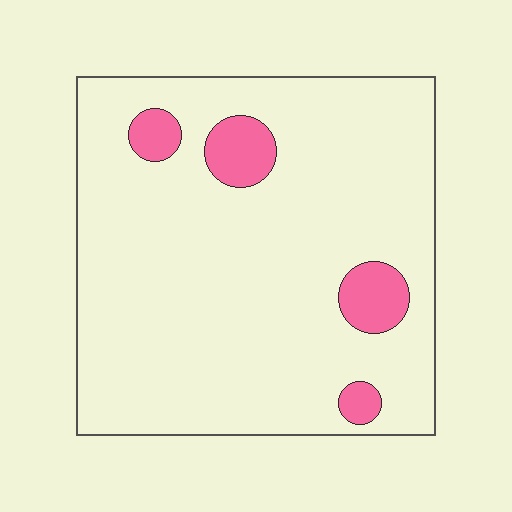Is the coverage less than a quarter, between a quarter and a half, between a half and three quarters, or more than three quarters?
Less than a quarter.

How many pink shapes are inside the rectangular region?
4.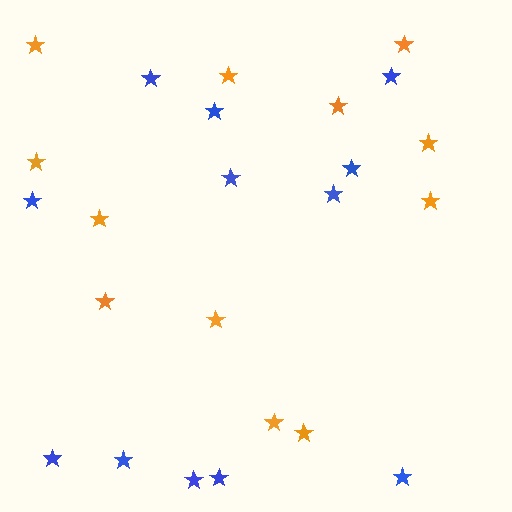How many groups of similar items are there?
There are 2 groups: one group of blue stars (12) and one group of orange stars (12).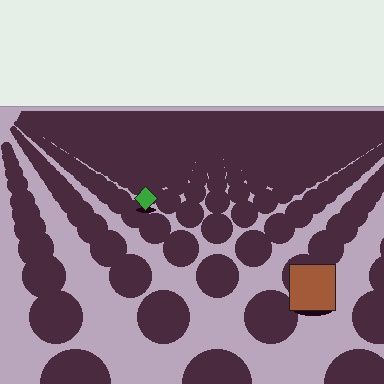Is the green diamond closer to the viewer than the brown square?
No. The brown square is closer — you can tell from the texture gradient: the ground texture is coarser near it.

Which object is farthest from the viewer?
The green diamond is farthest from the viewer. It appears smaller and the ground texture around it is denser.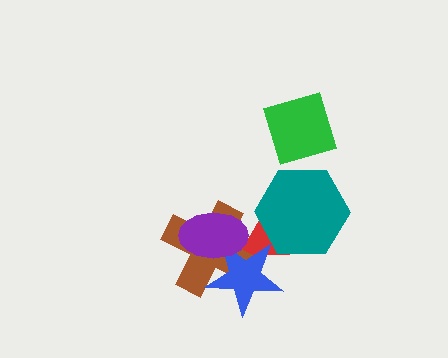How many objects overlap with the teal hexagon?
1 object overlaps with the teal hexagon.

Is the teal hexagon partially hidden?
No, no other shape covers it.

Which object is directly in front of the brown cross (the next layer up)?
The blue star is directly in front of the brown cross.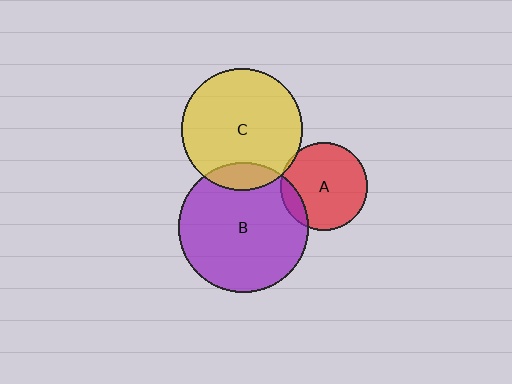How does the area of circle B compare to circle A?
Approximately 2.2 times.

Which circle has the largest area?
Circle B (purple).